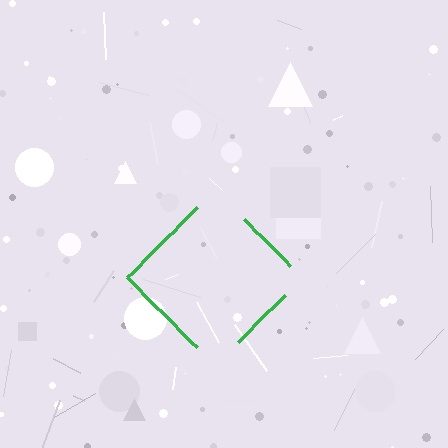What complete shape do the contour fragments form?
The contour fragments form a diamond.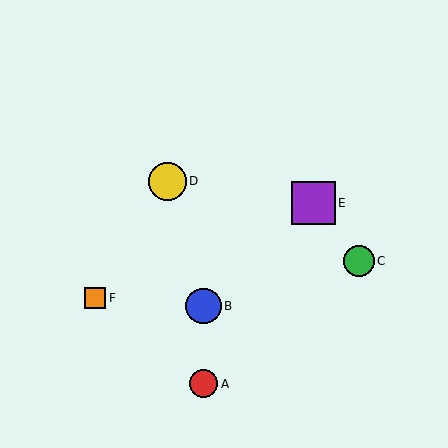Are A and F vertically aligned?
No, A is at x≈204 and F is at x≈95.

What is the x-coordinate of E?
Object E is at x≈313.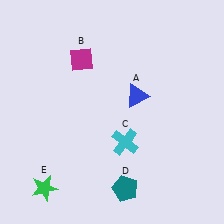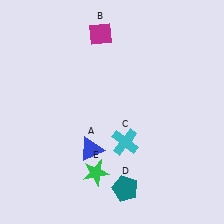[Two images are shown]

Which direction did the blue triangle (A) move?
The blue triangle (A) moved down.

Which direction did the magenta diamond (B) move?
The magenta diamond (B) moved up.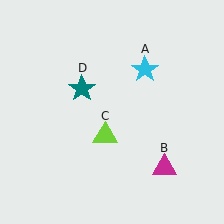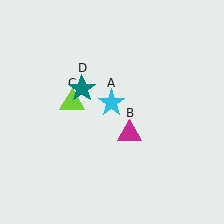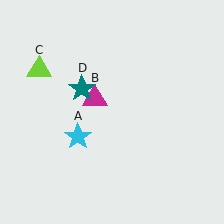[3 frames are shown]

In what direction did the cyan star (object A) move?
The cyan star (object A) moved down and to the left.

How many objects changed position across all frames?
3 objects changed position: cyan star (object A), magenta triangle (object B), lime triangle (object C).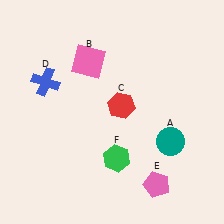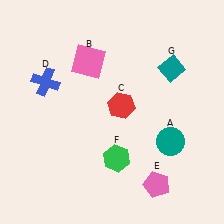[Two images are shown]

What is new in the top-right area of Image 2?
A teal diamond (G) was added in the top-right area of Image 2.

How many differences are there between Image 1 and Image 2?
There is 1 difference between the two images.